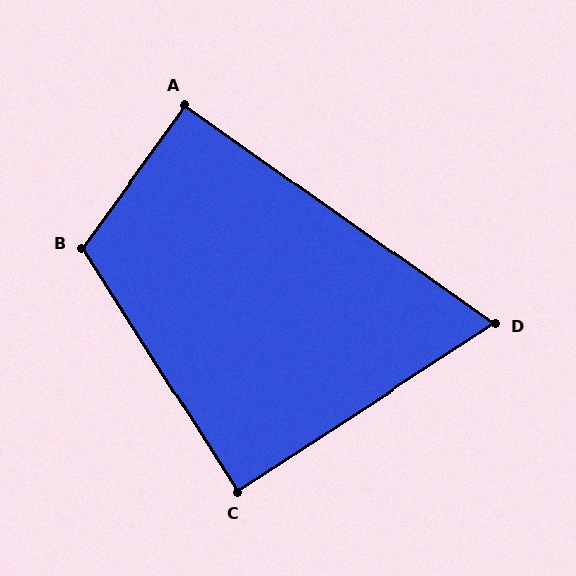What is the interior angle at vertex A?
Approximately 91 degrees (approximately right).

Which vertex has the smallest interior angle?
D, at approximately 68 degrees.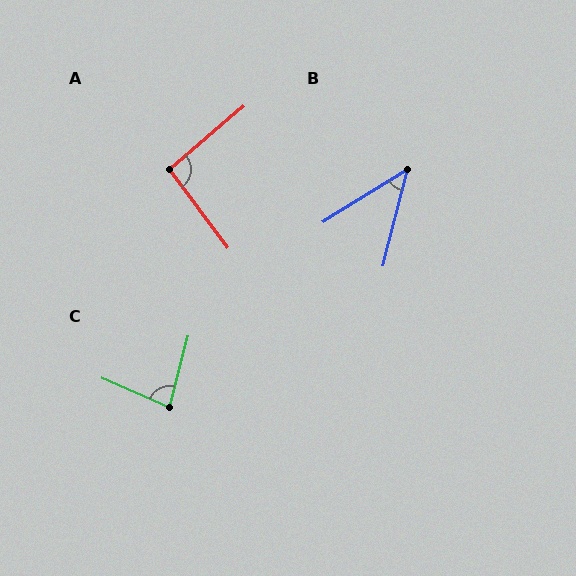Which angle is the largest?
A, at approximately 94 degrees.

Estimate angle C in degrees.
Approximately 81 degrees.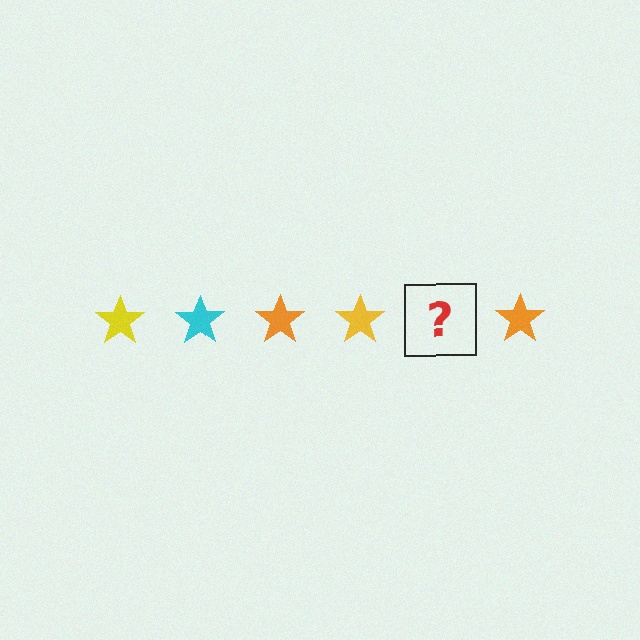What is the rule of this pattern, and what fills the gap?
The rule is that the pattern cycles through yellow, cyan, orange stars. The gap should be filled with a cyan star.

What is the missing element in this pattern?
The missing element is a cyan star.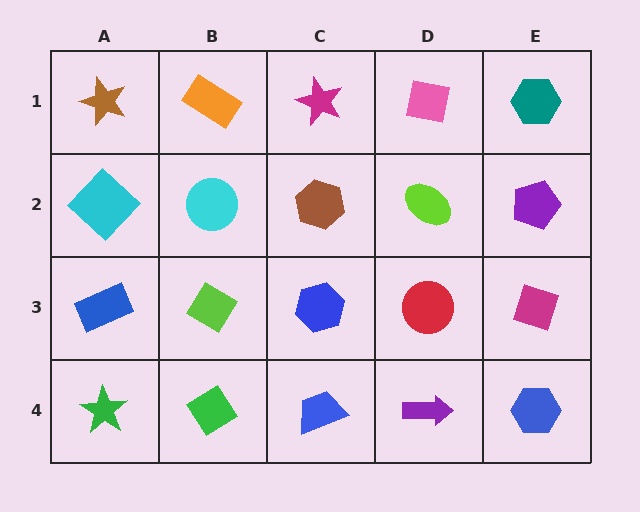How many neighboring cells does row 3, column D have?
4.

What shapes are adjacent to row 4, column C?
A blue hexagon (row 3, column C), a green diamond (row 4, column B), a purple arrow (row 4, column D).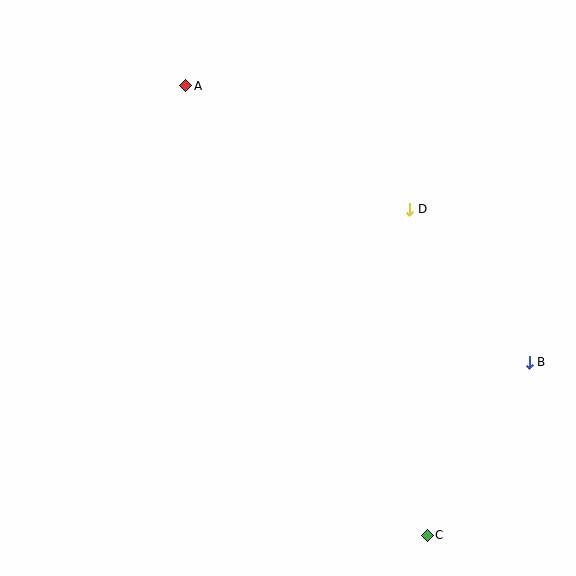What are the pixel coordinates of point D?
Point D is at (410, 209).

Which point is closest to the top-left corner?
Point A is closest to the top-left corner.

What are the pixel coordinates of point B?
Point B is at (529, 362).